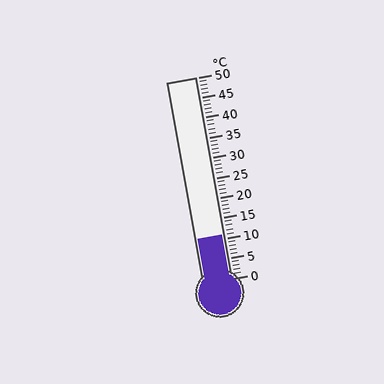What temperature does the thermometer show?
The thermometer shows approximately 11°C.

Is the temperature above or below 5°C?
The temperature is above 5°C.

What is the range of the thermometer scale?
The thermometer scale ranges from 0°C to 50°C.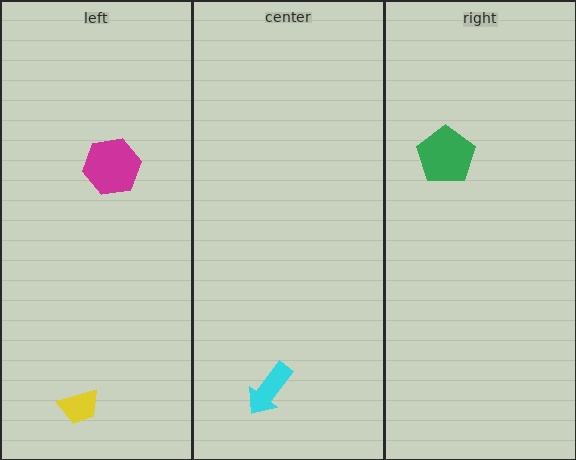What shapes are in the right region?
The green pentagon.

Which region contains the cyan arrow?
The center region.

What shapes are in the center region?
The cyan arrow.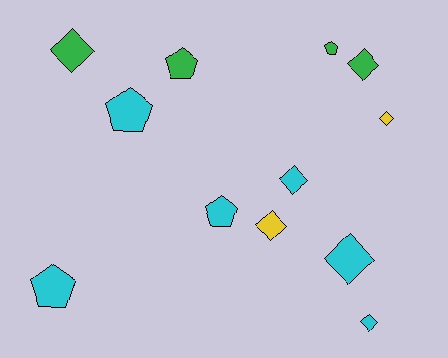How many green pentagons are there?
There are 2 green pentagons.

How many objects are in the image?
There are 12 objects.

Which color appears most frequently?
Cyan, with 6 objects.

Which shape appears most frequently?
Diamond, with 7 objects.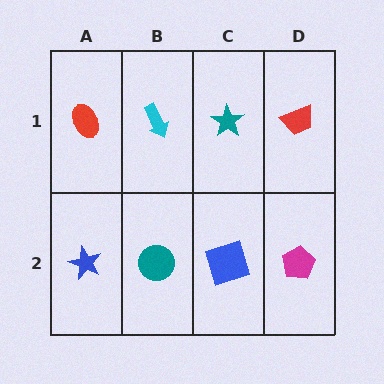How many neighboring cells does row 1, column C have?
3.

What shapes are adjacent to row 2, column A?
A red ellipse (row 1, column A), a teal circle (row 2, column B).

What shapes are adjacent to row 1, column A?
A blue star (row 2, column A), a cyan arrow (row 1, column B).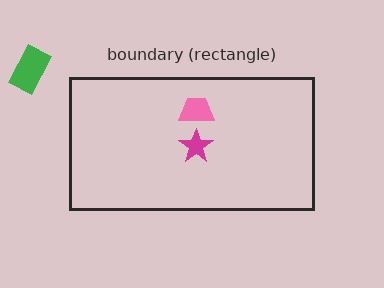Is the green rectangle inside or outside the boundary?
Outside.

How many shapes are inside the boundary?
2 inside, 1 outside.